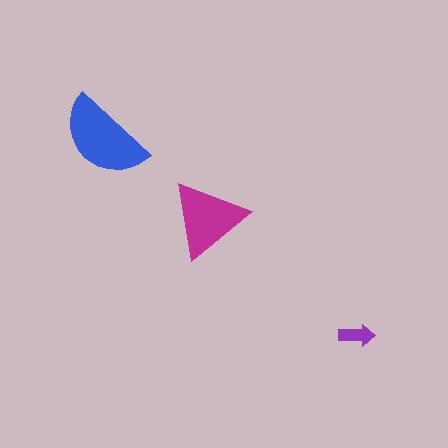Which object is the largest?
The blue semicircle.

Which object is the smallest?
The purple arrow.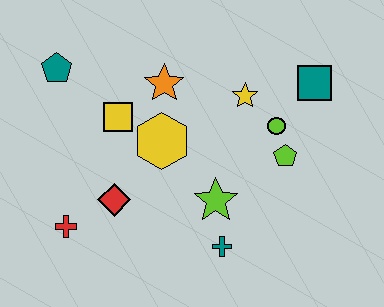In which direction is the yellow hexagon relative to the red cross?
The yellow hexagon is to the right of the red cross.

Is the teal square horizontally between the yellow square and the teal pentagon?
No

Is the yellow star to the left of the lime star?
No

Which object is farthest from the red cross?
The teal square is farthest from the red cross.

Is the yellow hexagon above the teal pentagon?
No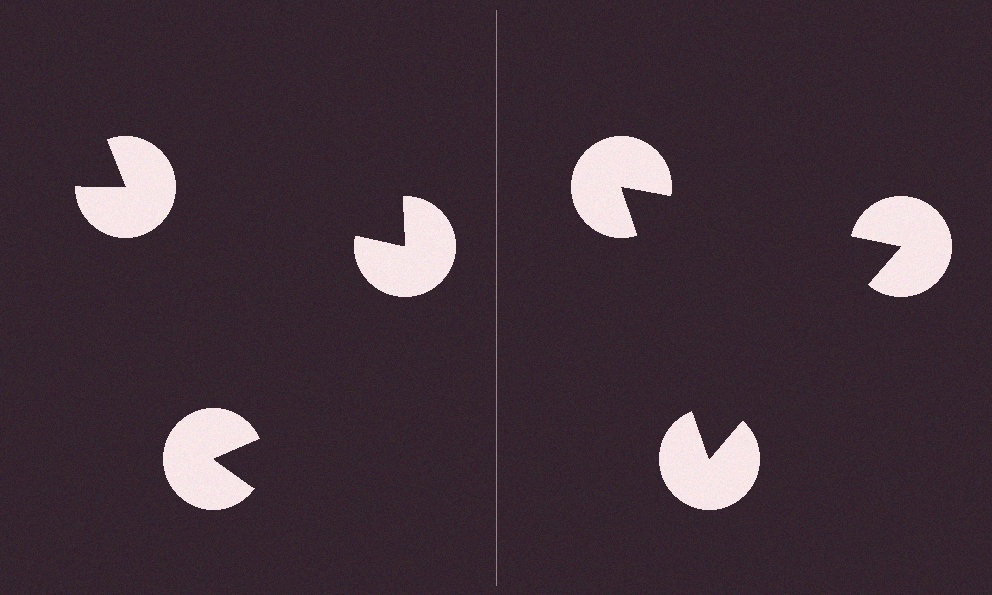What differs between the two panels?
The pac-man discs are positioned identically on both sides; only the wedge orientations differ. On the right they align to a triangle; on the left they are misaligned.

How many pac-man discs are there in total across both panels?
6 — 3 on each side.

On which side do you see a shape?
An illusory triangle appears on the right side. On the left side the wedge cuts are rotated, so no coherent shape forms.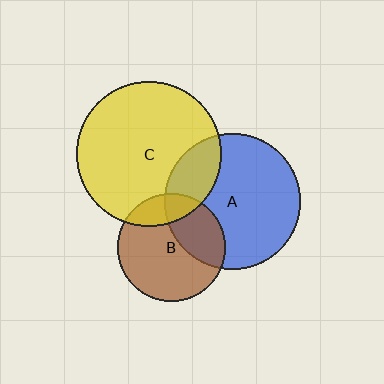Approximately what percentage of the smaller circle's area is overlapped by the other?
Approximately 20%.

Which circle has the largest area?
Circle C (yellow).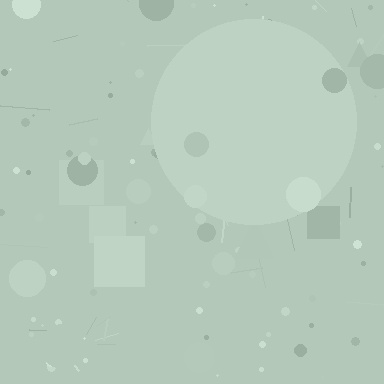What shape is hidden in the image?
A circle is hidden in the image.